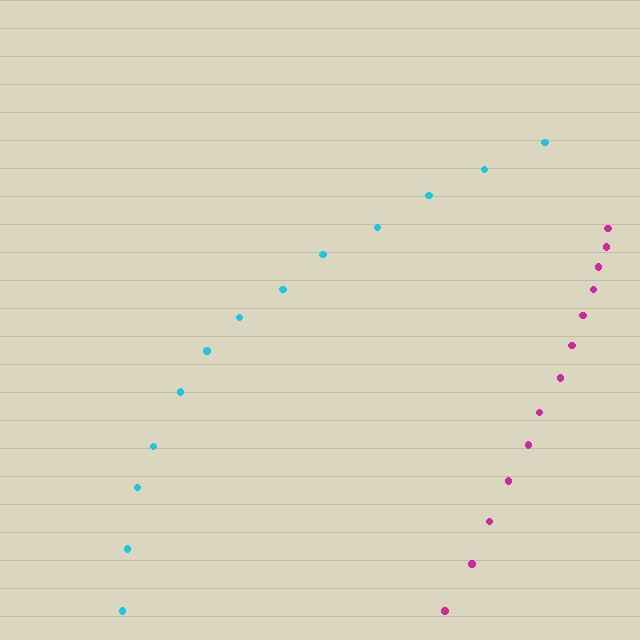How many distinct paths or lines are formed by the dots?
There are 2 distinct paths.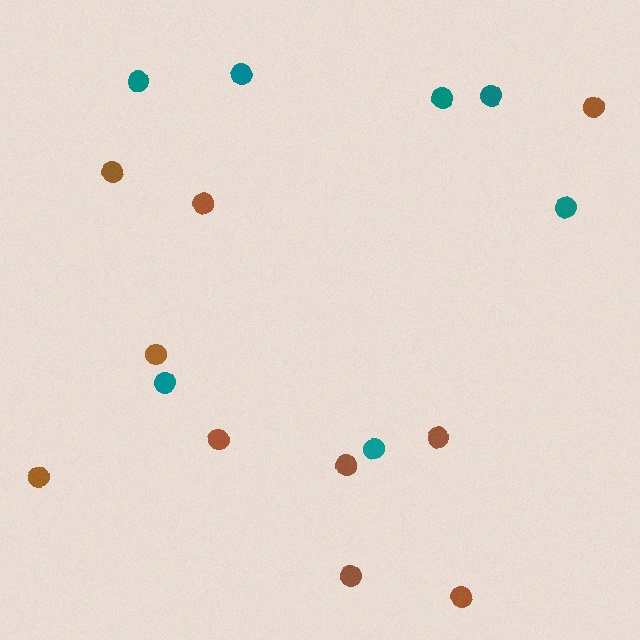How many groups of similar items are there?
There are 2 groups: one group of teal circles (7) and one group of brown circles (10).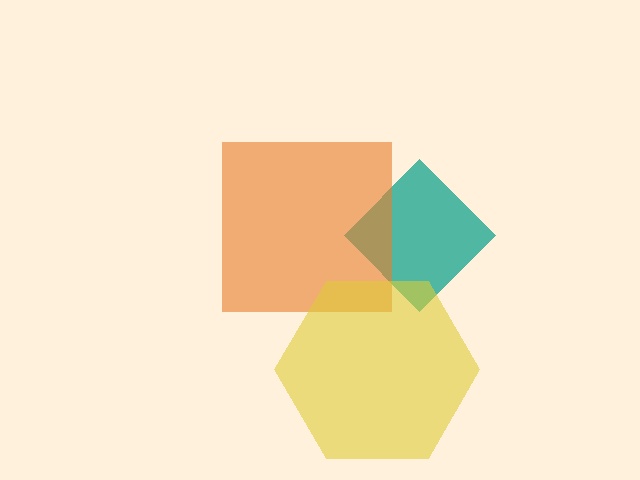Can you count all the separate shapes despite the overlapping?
Yes, there are 3 separate shapes.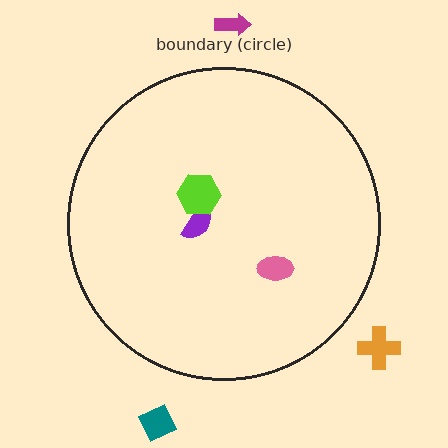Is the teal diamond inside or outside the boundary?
Outside.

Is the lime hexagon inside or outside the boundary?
Inside.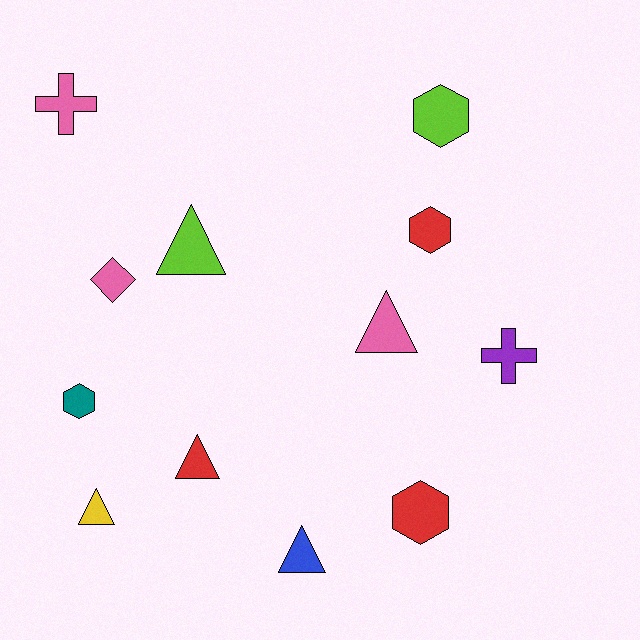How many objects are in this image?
There are 12 objects.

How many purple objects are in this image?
There is 1 purple object.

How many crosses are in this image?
There are 2 crosses.